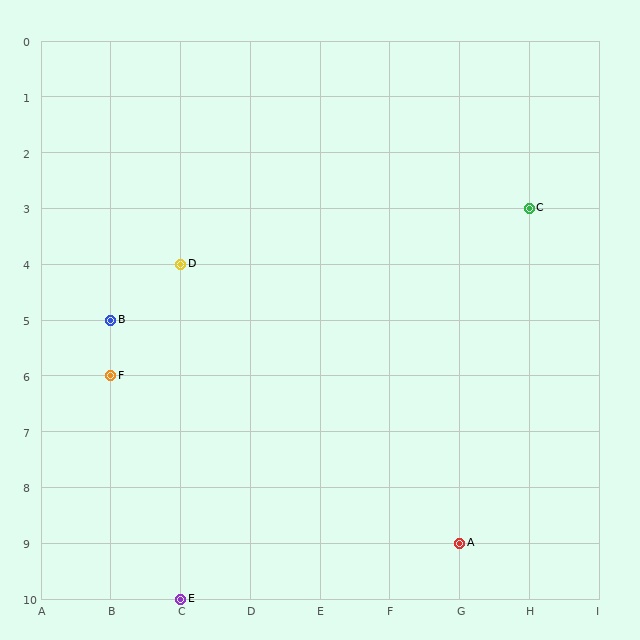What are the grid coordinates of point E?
Point E is at grid coordinates (C, 10).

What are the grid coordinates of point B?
Point B is at grid coordinates (B, 5).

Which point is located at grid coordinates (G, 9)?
Point A is at (G, 9).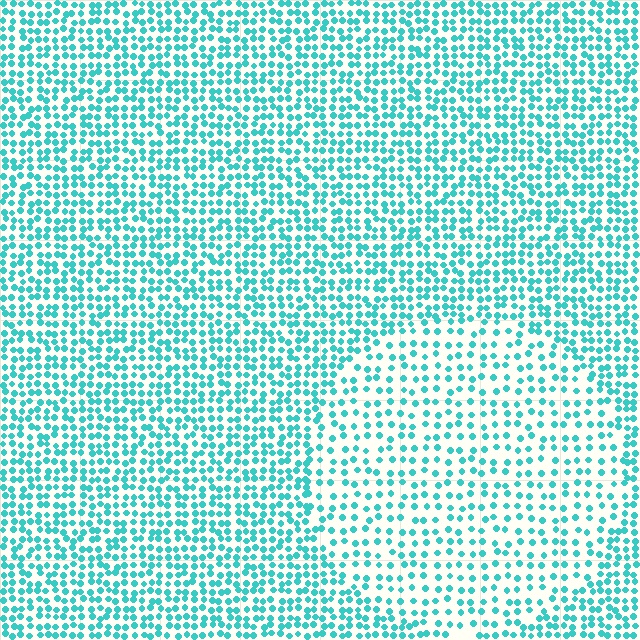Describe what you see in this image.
The image contains small cyan elements arranged at two different densities. A circle-shaped region is visible where the elements are less densely packed than the surrounding area.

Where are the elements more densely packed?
The elements are more densely packed outside the circle boundary.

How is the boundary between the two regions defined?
The boundary is defined by a change in element density (approximately 1.8x ratio). All elements are the same color, size, and shape.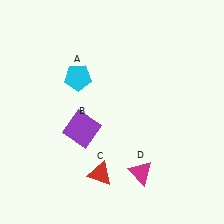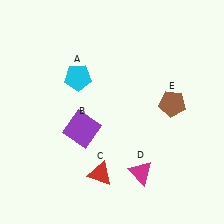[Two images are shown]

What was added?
A brown pentagon (E) was added in Image 2.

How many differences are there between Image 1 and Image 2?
There is 1 difference between the two images.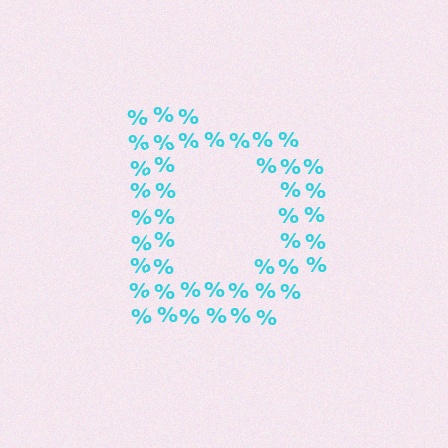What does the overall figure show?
The overall figure shows the letter D.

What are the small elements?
The small elements are percent signs.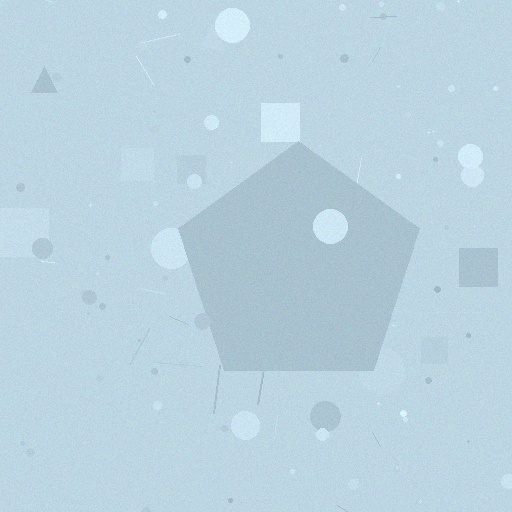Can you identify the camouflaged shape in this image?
The camouflaged shape is a pentagon.